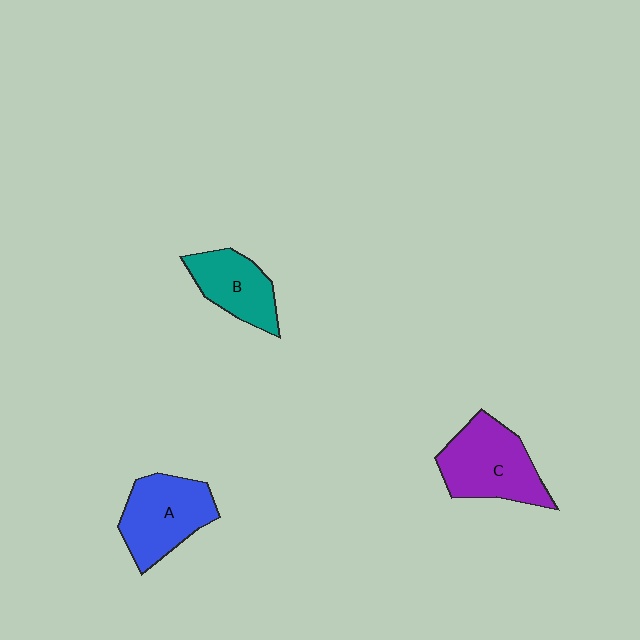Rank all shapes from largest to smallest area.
From largest to smallest: C (purple), A (blue), B (teal).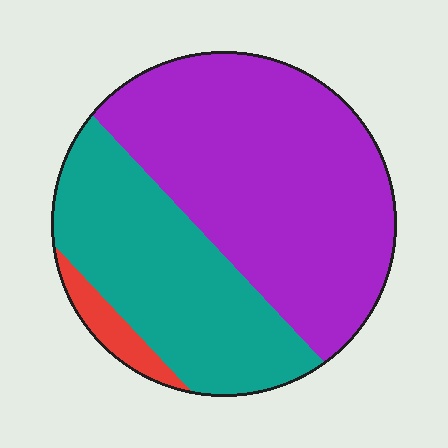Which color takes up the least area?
Red, at roughly 5%.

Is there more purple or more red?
Purple.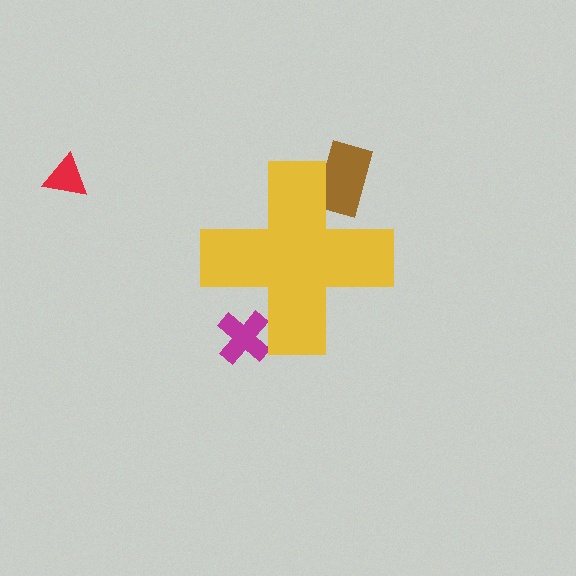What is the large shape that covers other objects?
A yellow cross.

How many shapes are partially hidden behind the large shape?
2 shapes are partially hidden.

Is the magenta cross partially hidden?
Yes, the magenta cross is partially hidden behind the yellow cross.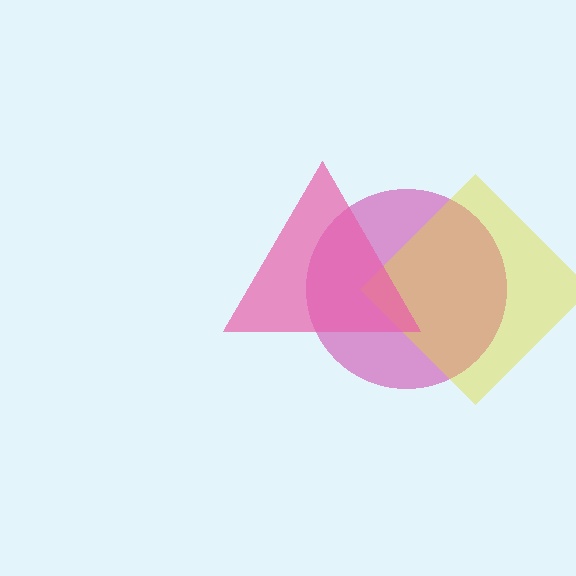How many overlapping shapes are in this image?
There are 3 overlapping shapes in the image.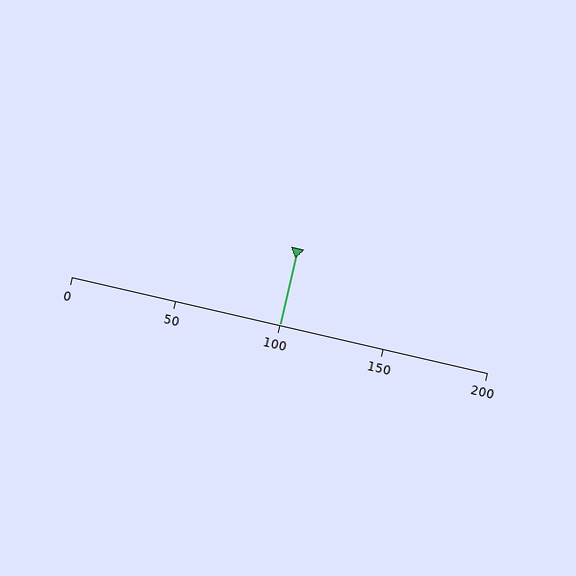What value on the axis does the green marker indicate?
The marker indicates approximately 100.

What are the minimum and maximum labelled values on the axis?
The axis runs from 0 to 200.